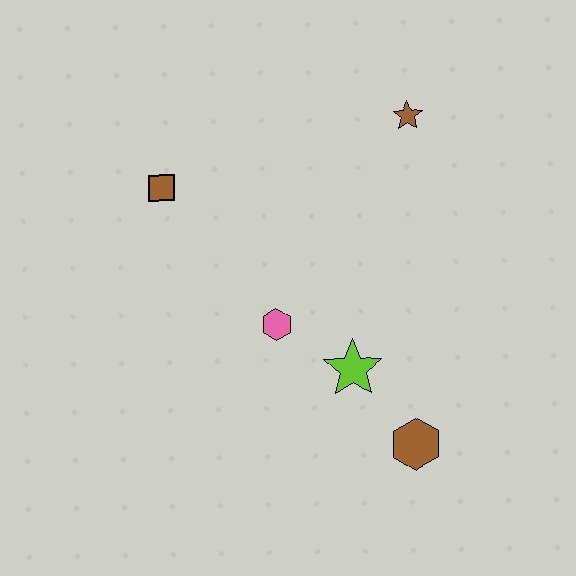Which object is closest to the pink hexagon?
The lime star is closest to the pink hexagon.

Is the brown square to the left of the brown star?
Yes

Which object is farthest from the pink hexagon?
The brown star is farthest from the pink hexagon.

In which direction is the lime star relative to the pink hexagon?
The lime star is to the right of the pink hexagon.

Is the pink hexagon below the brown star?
Yes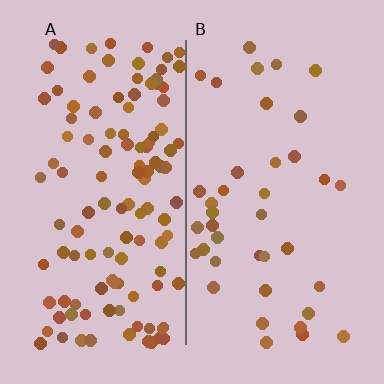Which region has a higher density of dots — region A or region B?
A (the left).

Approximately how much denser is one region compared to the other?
Approximately 3.0× — region A over region B.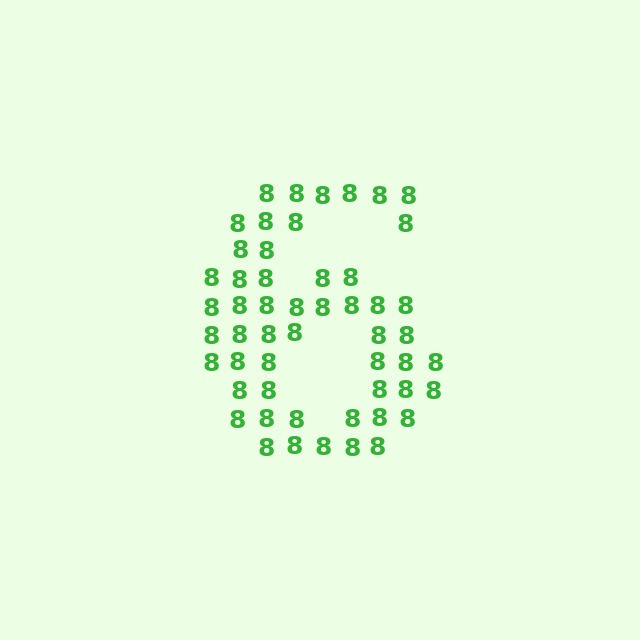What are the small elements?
The small elements are digit 8's.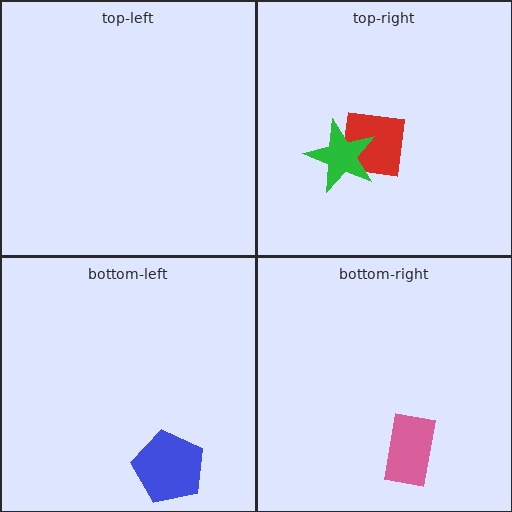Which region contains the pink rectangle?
The bottom-right region.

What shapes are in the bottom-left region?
The blue pentagon.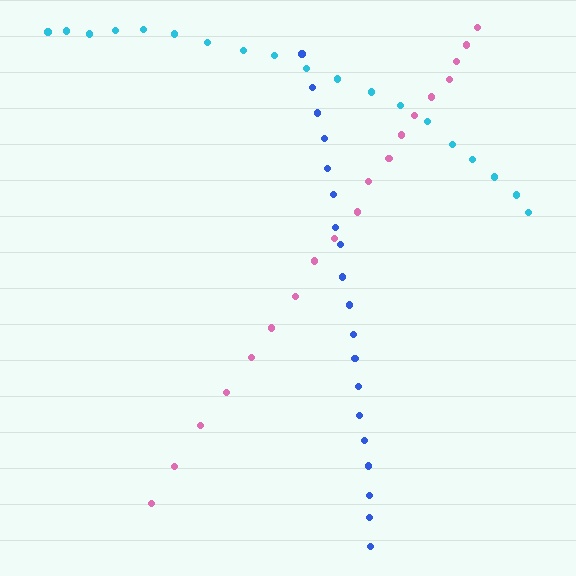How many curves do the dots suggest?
There are 3 distinct paths.